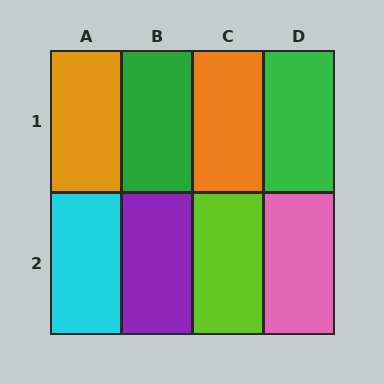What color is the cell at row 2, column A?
Cyan.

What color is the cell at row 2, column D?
Pink.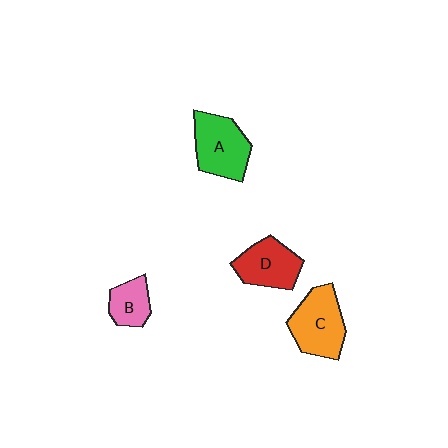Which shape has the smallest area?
Shape B (pink).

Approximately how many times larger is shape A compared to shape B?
Approximately 1.8 times.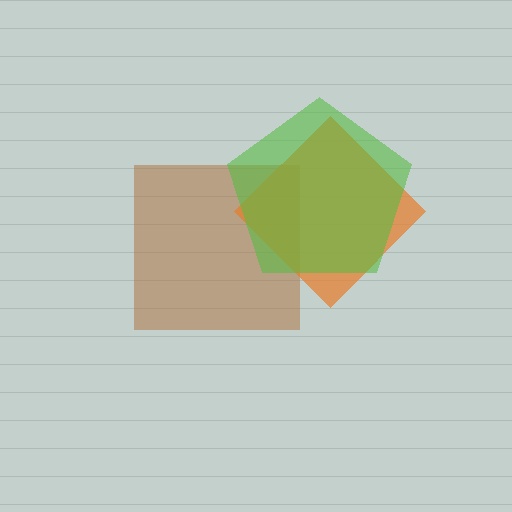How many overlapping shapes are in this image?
There are 3 overlapping shapes in the image.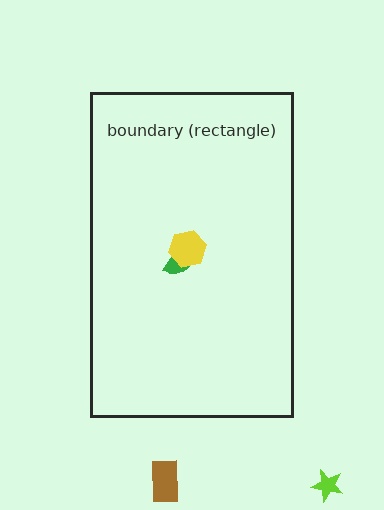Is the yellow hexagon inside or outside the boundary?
Inside.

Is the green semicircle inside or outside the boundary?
Inside.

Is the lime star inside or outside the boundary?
Outside.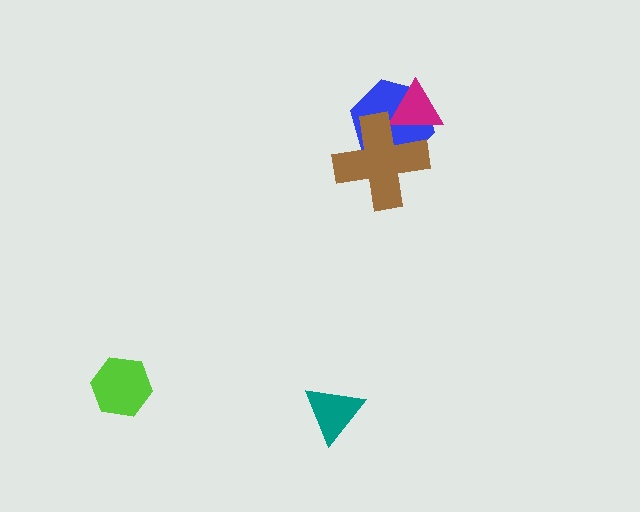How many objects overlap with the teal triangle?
0 objects overlap with the teal triangle.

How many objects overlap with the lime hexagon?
0 objects overlap with the lime hexagon.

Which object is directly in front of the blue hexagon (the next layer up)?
The magenta triangle is directly in front of the blue hexagon.